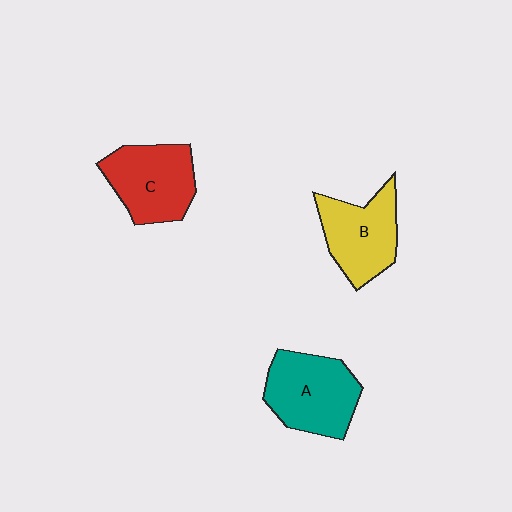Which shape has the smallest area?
Shape B (yellow).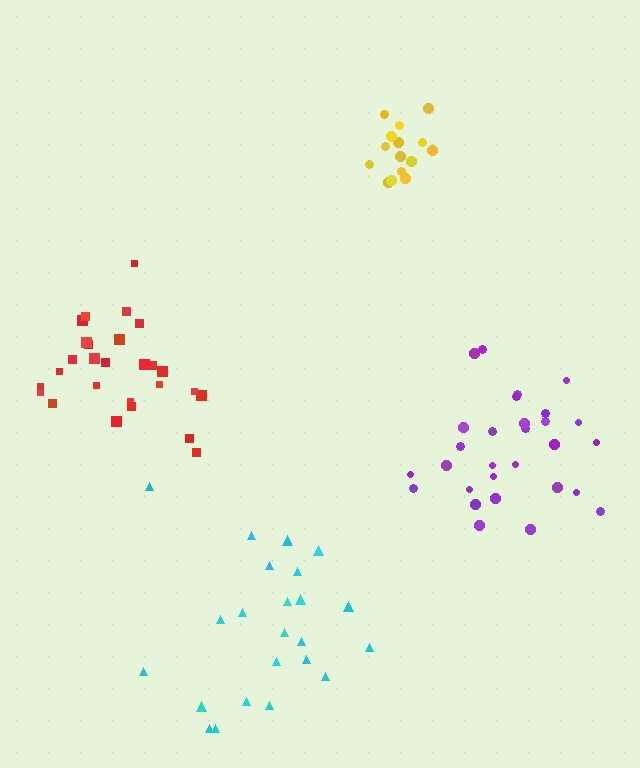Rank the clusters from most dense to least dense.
yellow, red, purple, cyan.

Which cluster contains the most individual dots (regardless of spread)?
Purple (29).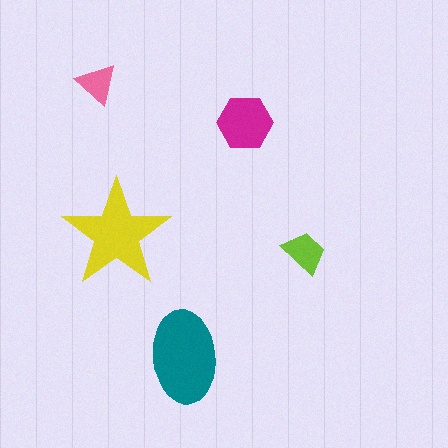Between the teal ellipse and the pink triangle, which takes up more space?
The teal ellipse.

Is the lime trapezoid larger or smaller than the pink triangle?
Larger.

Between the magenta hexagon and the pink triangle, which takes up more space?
The magenta hexagon.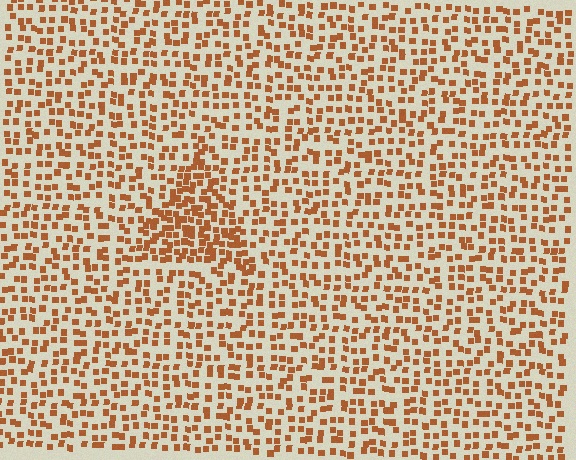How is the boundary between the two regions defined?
The boundary is defined by a change in element density (approximately 1.9x ratio). All elements are the same color, size, and shape.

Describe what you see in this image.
The image contains small brown elements arranged at two different densities. A triangle-shaped region is visible where the elements are more densely packed than the surrounding area.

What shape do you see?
I see a triangle.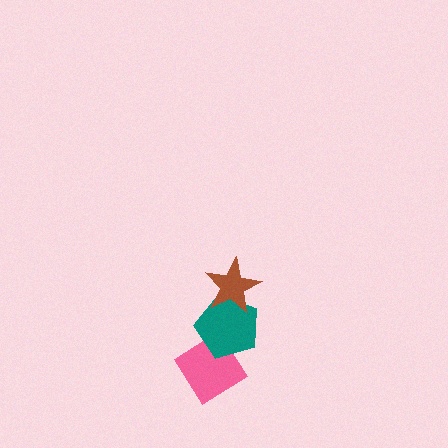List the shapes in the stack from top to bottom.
From top to bottom: the brown star, the teal pentagon, the pink diamond.